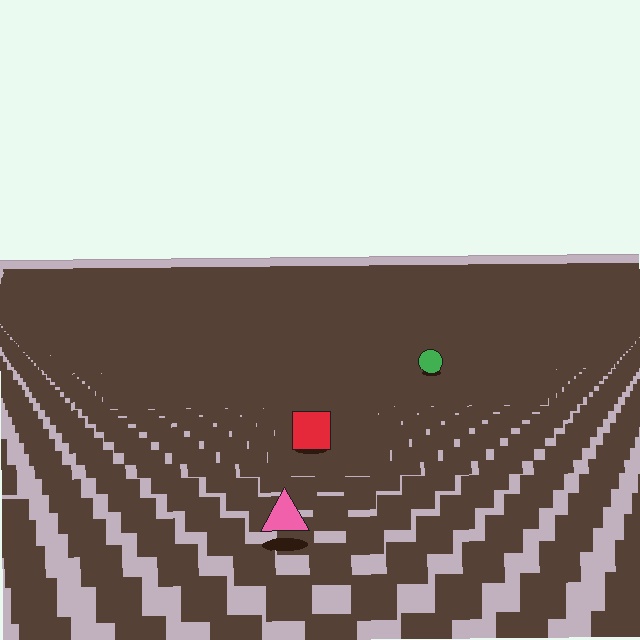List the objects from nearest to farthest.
From nearest to farthest: the pink triangle, the red square, the green circle.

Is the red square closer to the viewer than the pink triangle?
No. The pink triangle is closer — you can tell from the texture gradient: the ground texture is coarser near it.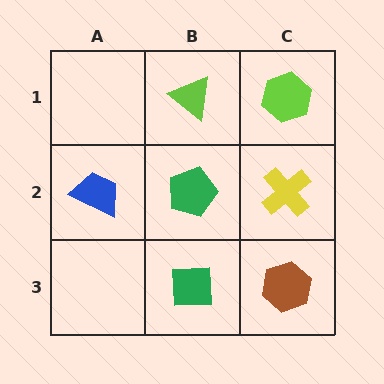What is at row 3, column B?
A green square.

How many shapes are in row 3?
2 shapes.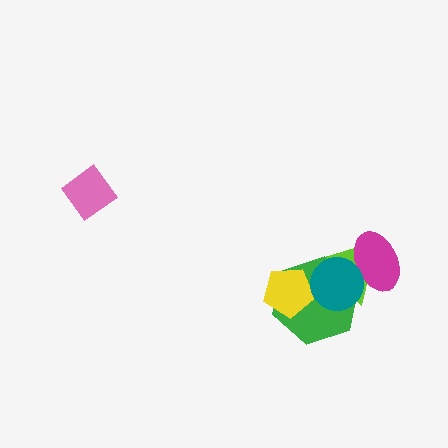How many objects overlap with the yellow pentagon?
1 object overlaps with the yellow pentagon.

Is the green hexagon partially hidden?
Yes, it is partially covered by another shape.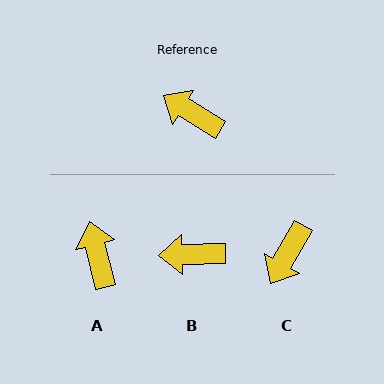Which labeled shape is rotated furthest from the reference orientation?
C, about 92 degrees away.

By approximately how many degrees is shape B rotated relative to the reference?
Approximately 34 degrees counter-clockwise.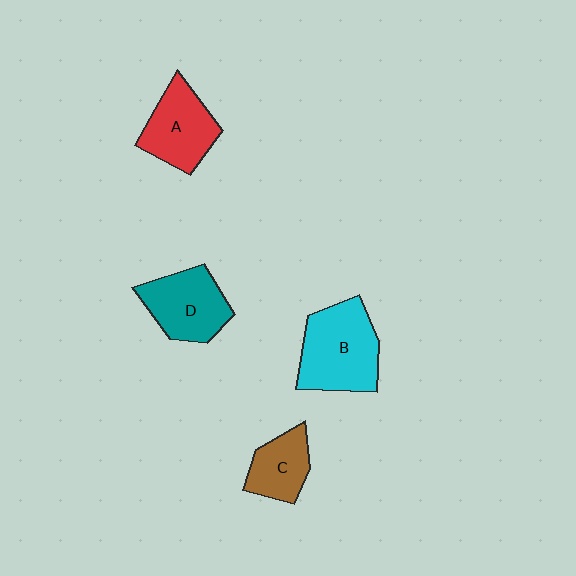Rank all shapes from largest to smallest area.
From largest to smallest: B (cyan), D (teal), A (red), C (brown).